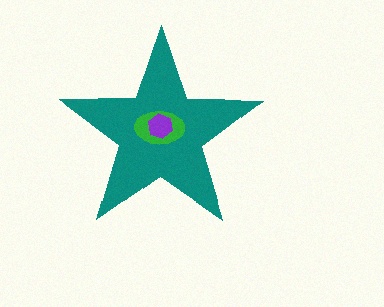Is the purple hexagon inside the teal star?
Yes.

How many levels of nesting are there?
3.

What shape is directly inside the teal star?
The green ellipse.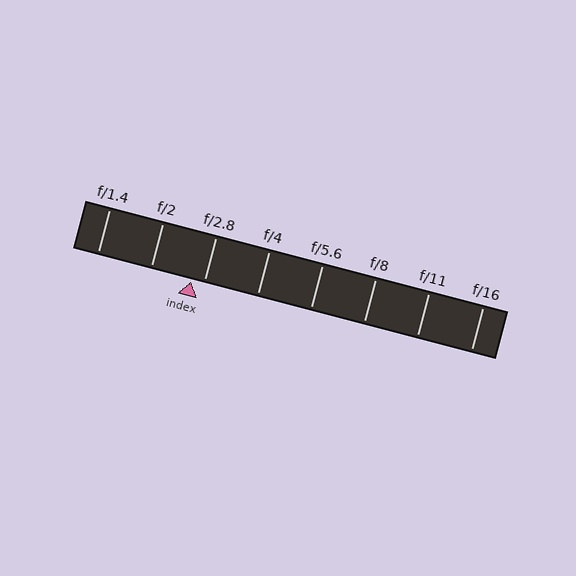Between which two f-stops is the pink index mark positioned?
The index mark is between f/2 and f/2.8.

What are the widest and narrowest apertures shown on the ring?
The widest aperture shown is f/1.4 and the narrowest is f/16.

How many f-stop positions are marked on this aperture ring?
There are 8 f-stop positions marked.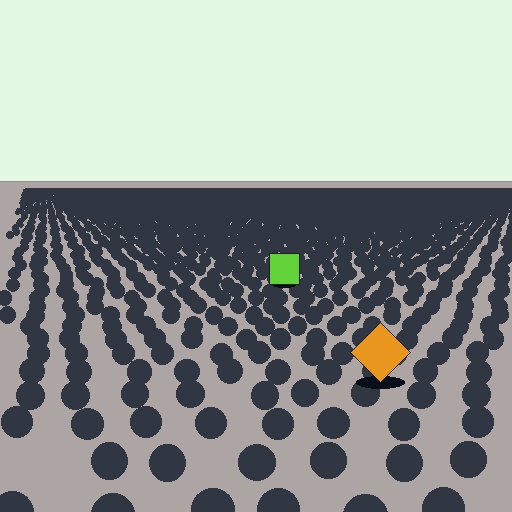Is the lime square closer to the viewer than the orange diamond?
No. The orange diamond is closer — you can tell from the texture gradient: the ground texture is coarser near it.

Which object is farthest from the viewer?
The lime square is farthest from the viewer. It appears smaller and the ground texture around it is denser.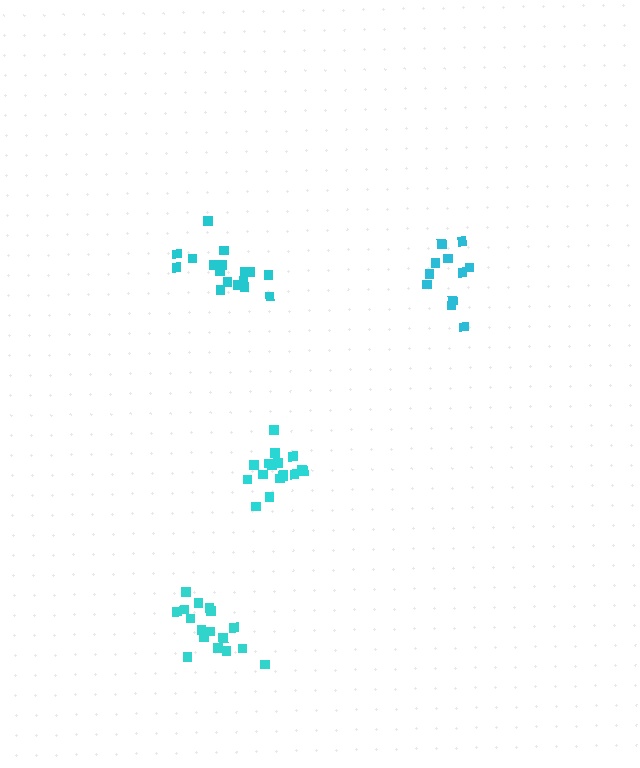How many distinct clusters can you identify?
There are 4 distinct clusters.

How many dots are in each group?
Group 1: 17 dots, Group 2: 11 dots, Group 3: 17 dots, Group 4: 17 dots (62 total).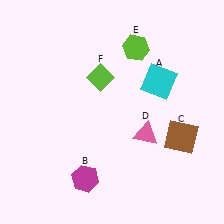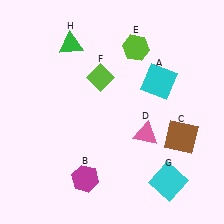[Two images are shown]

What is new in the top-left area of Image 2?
A green triangle (H) was added in the top-left area of Image 2.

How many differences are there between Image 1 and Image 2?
There are 2 differences between the two images.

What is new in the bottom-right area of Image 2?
A cyan square (G) was added in the bottom-right area of Image 2.